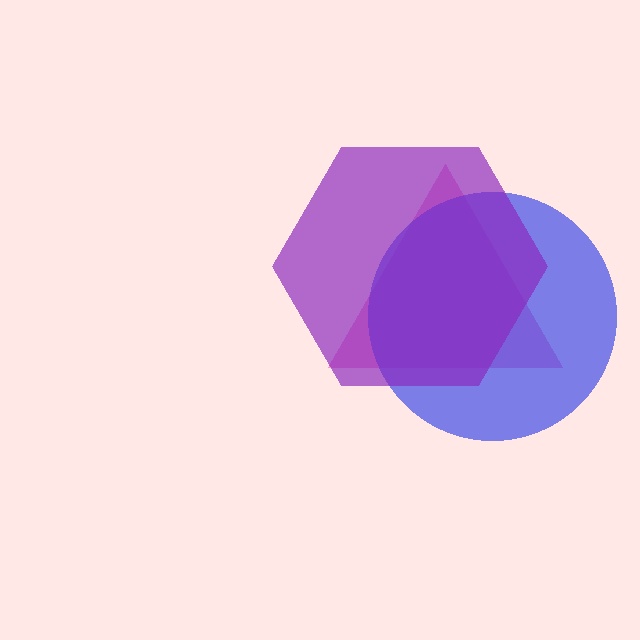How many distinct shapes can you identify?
There are 3 distinct shapes: a pink triangle, a blue circle, a purple hexagon.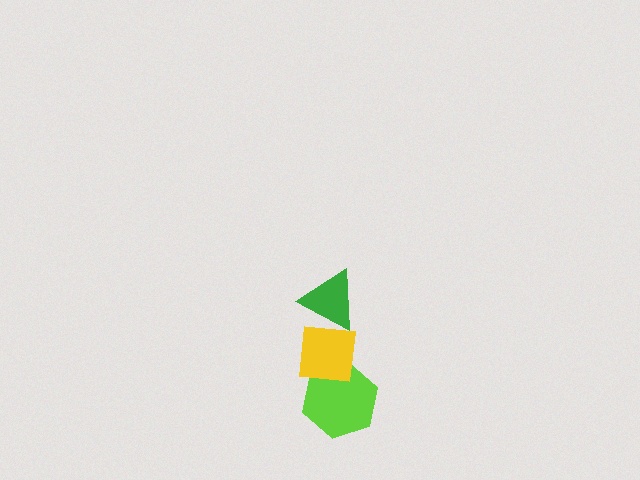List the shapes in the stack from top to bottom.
From top to bottom: the green triangle, the yellow square, the lime hexagon.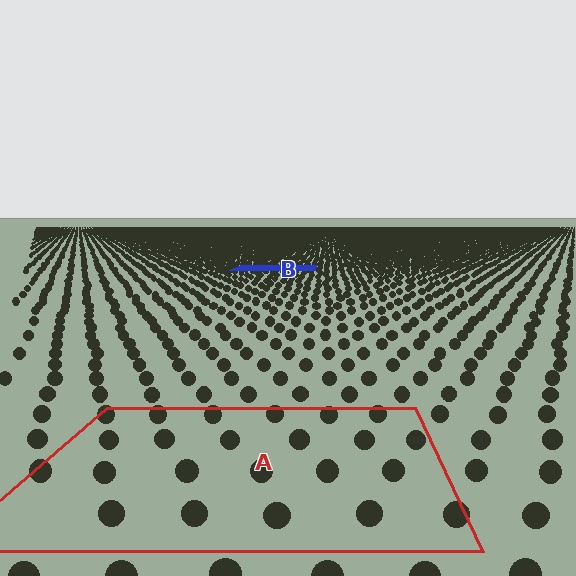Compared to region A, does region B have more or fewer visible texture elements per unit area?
Region B has more texture elements per unit area — they are packed more densely because it is farther away.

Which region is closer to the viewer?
Region A is closer. The texture elements there are larger and more spread out.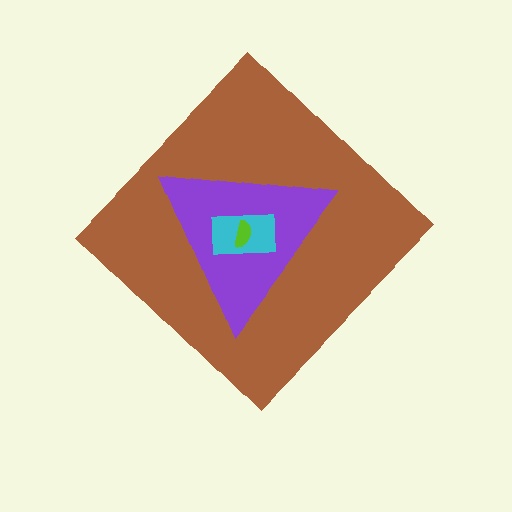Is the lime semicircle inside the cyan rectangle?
Yes.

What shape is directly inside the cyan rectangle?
The lime semicircle.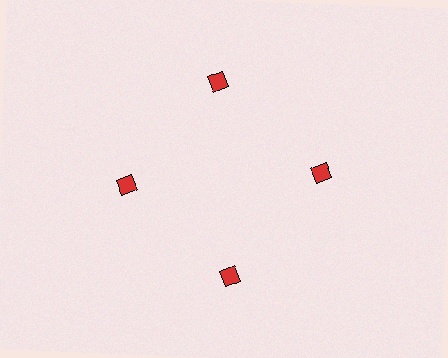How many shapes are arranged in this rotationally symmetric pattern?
There are 4 shapes, arranged in 4 groups of 1.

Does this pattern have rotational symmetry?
Yes, this pattern has 4-fold rotational symmetry. It looks the same after rotating 90 degrees around the center.